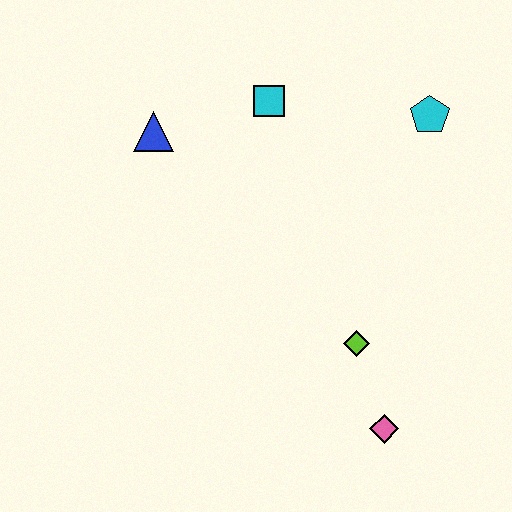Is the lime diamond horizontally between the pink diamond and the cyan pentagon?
No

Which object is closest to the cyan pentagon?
The cyan square is closest to the cyan pentagon.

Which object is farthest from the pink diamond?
The blue triangle is farthest from the pink diamond.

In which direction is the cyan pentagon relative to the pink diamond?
The cyan pentagon is above the pink diamond.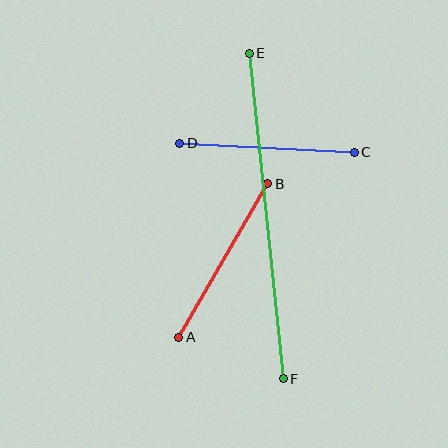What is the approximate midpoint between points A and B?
The midpoint is at approximately (223, 261) pixels.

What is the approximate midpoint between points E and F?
The midpoint is at approximately (266, 216) pixels.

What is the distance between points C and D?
The distance is approximately 175 pixels.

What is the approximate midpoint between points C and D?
The midpoint is at approximately (267, 148) pixels.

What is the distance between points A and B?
The distance is approximately 177 pixels.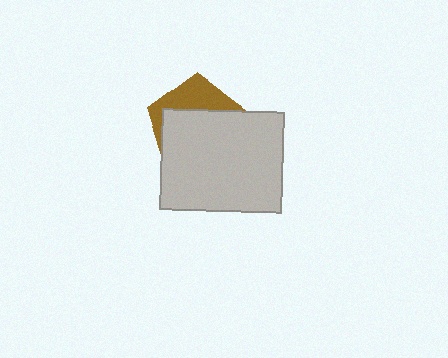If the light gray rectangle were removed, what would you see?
You would see the complete brown pentagon.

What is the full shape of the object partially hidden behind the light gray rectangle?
The partially hidden object is a brown pentagon.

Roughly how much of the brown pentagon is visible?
A small part of it is visible (roughly 33%).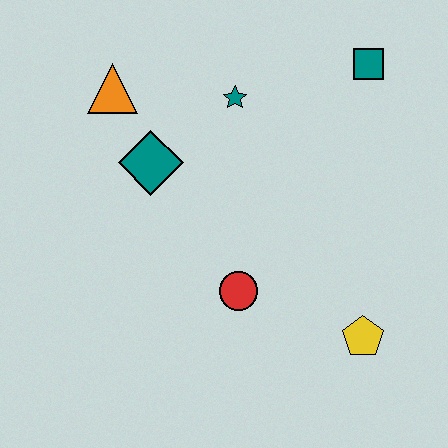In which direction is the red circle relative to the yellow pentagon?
The red circle is to the left of the yellow pentagon.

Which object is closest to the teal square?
The teal star is closest to the teal square.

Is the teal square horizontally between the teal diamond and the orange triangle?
No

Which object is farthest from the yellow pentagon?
The orange triangle is farthest from the yellow pentagon.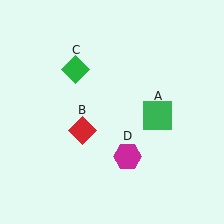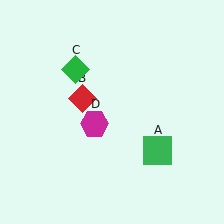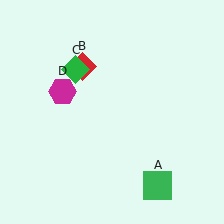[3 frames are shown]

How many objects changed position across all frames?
3 objects changed position: green square (object A), red diamond (object B), magenta hexagon (object D).